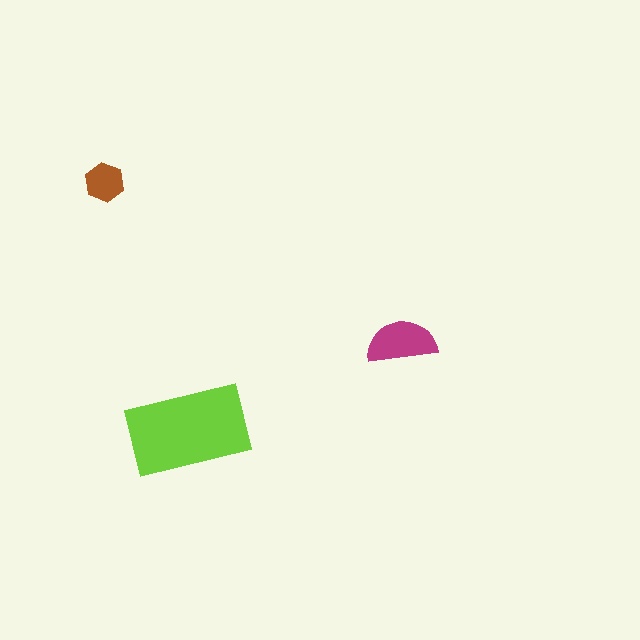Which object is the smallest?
The brown hexagon.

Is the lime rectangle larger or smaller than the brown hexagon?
Larger.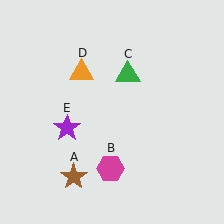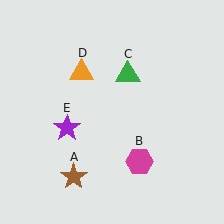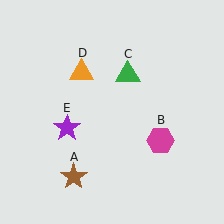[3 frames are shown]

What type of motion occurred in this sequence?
The magenta hexagon (object B) rotated counterclockwise around the center of the scene.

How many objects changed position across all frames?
1 object changed position: magenta hexagon (object B).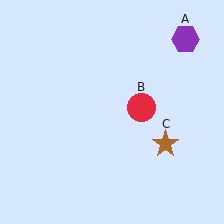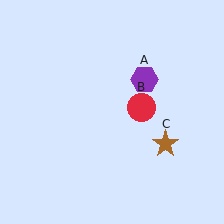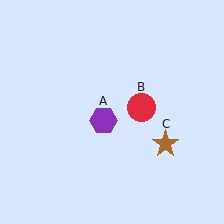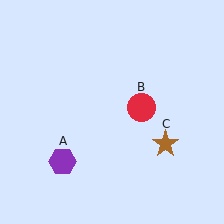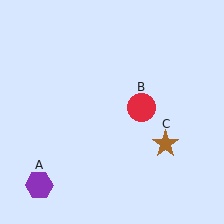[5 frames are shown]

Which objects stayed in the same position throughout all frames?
Red circle (object B) and brown star (object C) remained stationary.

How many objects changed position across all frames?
1 object changed position: purple hexagon (object A).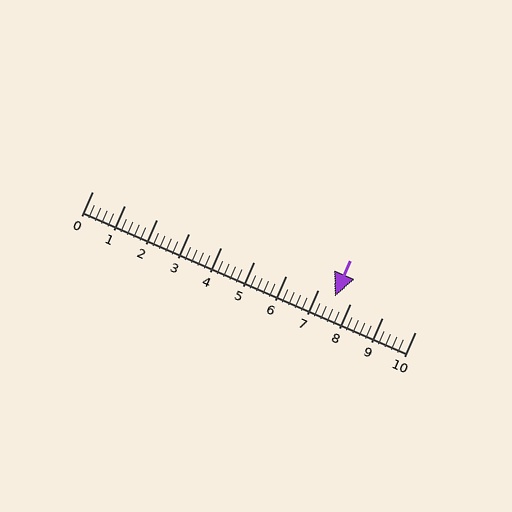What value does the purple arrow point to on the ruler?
The purple arrow points to approximately 7.5.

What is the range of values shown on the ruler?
The ruler shows values from 0 to 10.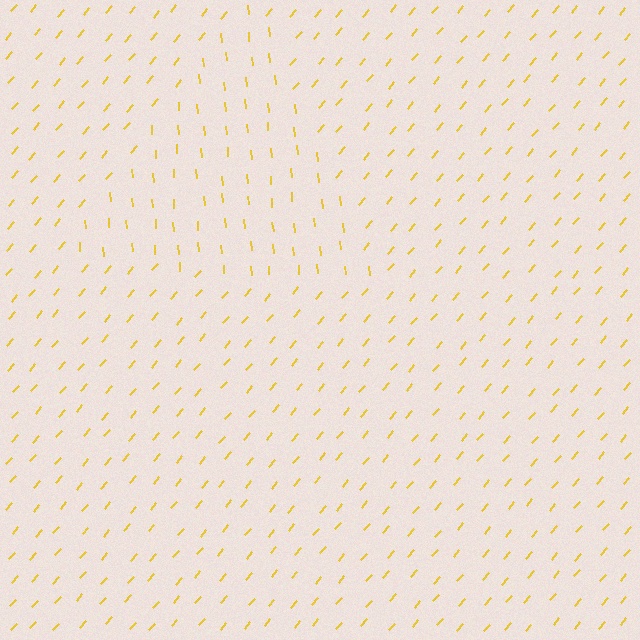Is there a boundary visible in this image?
Yes, there is a texture boundary formed by a change in line orientation.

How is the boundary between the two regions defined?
The boundary is defined purely by a change in line orientation (approximately 45 degrees difference). All lines are the same color and thickness.